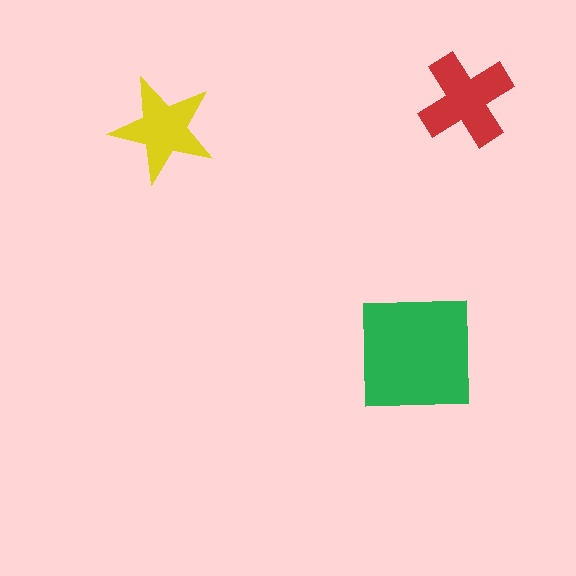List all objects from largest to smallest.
The green square, the red cross, the yellow star.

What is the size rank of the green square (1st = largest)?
1st.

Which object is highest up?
The red cross is topmost.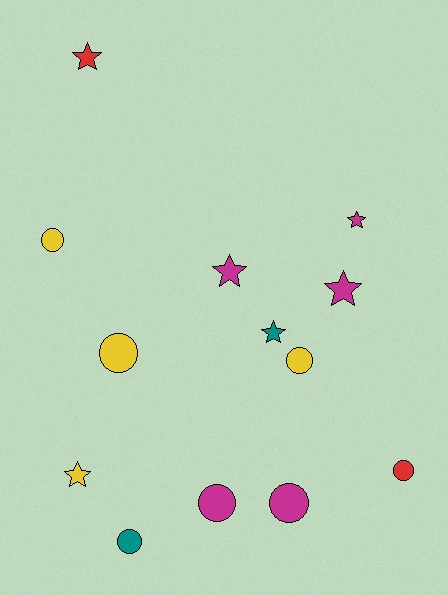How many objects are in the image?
There are 13 objects.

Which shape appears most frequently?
Circle, with 7 objects.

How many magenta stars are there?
There are 3 magenta stars.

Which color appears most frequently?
Magenta, with 5 objects.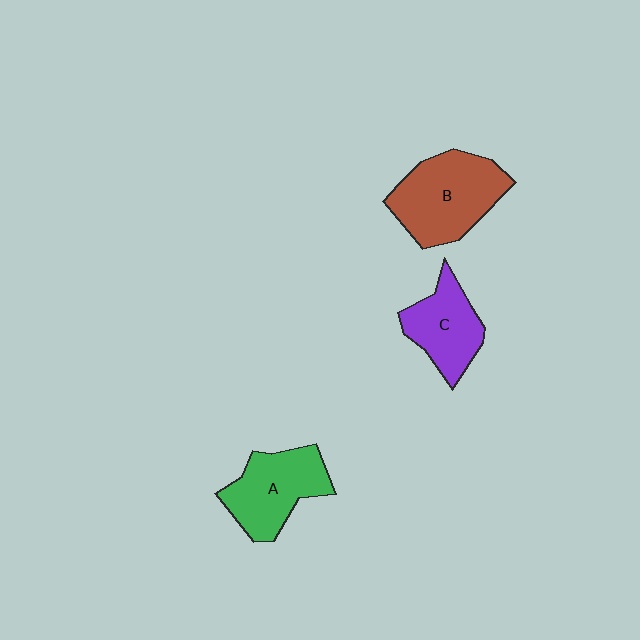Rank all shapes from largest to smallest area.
From largest to smallest: B (brown), A (green), C (purple).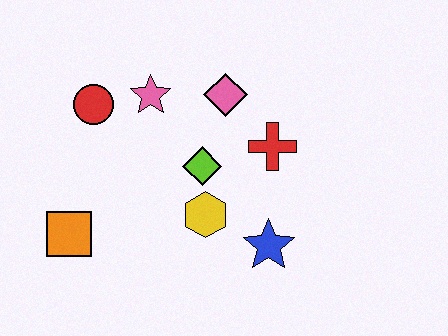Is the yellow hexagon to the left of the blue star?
Yes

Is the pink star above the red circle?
Yes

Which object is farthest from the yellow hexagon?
The red circle is farthest from the yellow hexagon.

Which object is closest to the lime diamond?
The yellow hexagon is closest to the lime diamond.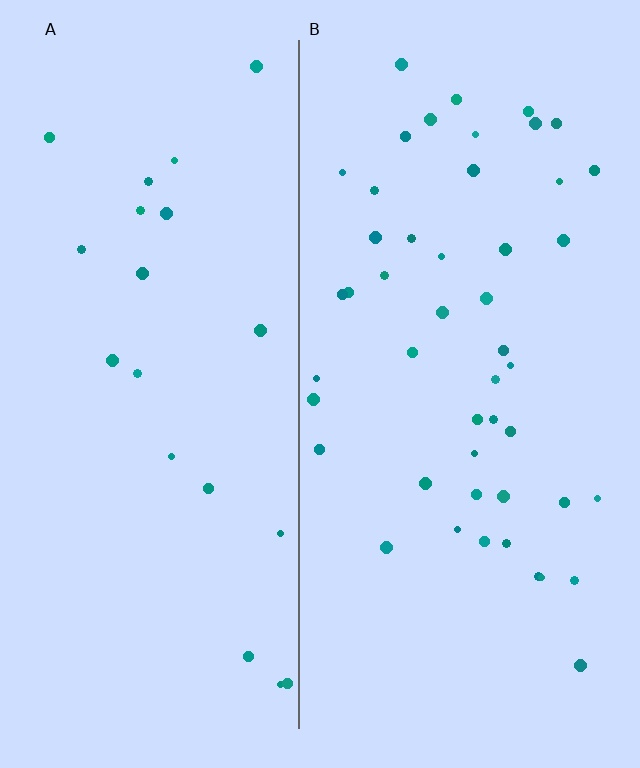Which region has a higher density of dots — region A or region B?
B (the right).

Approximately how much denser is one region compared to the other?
Approximately 2.4× — region B over region A.